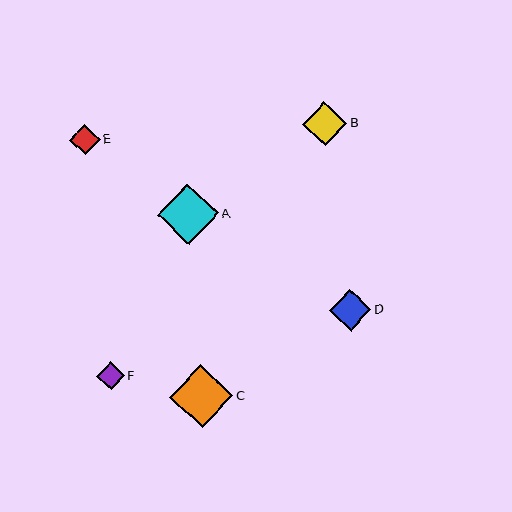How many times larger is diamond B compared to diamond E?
Diamond B is approximately 1.5 times the size of diamond E.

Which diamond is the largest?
Diamond C is the largest with a size of approximately 63 pixels.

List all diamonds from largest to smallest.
From largest to smallest: C, A, B, D, E, F.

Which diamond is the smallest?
Diamond F is the smallest with a size of approximately 28 pixels.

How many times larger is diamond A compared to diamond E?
Diamond A is approximately 2.0 times the size of diamond E.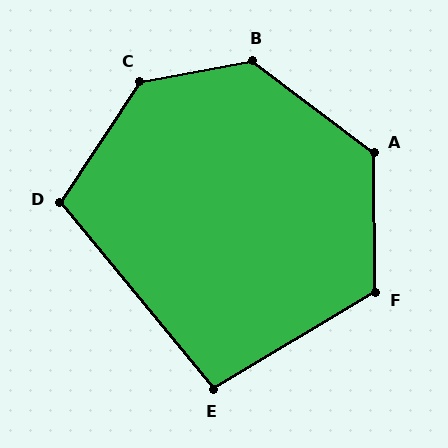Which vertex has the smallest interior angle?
E, at approximately 98 degrees.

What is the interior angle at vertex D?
Approximately 107 degrees (obtuse).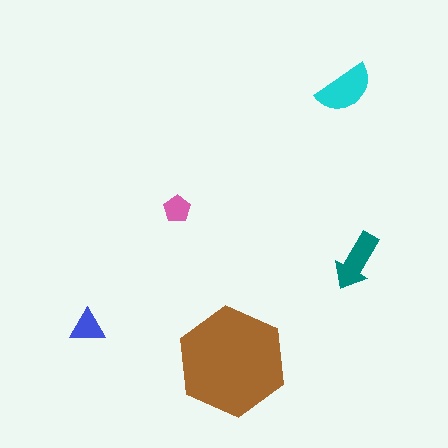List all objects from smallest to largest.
The pink pentagon, the blue triangle, the teal arrow, the cyan semicircle, the brown hexagon.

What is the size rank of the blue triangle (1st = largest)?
4th.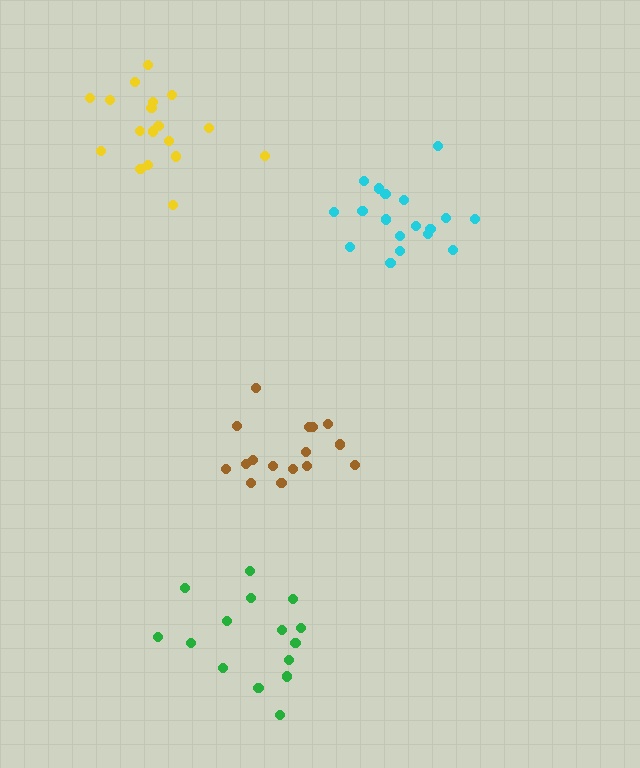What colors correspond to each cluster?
The clusters are colored: yellow, cyan, green, brown.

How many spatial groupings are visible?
There are 4 spatial groupings.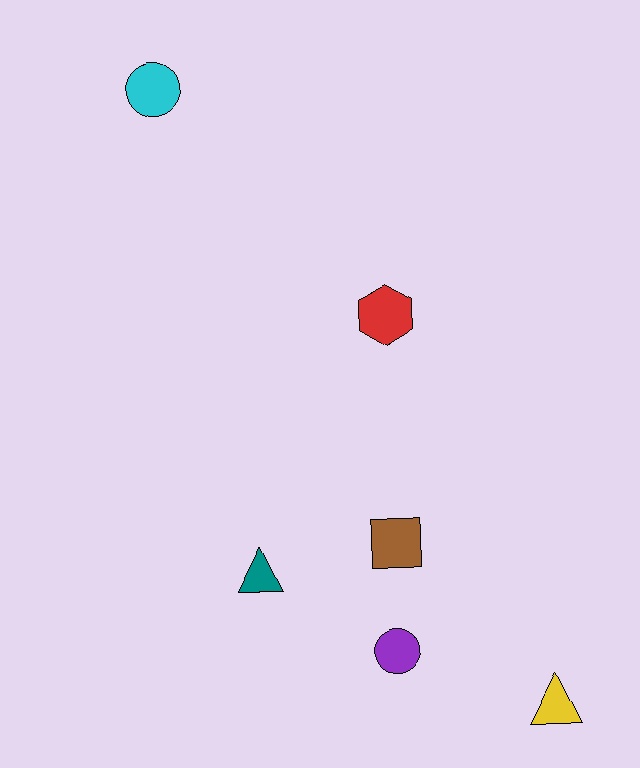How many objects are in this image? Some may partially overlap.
There are 6 objects.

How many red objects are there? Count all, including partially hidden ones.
There is 1 red object.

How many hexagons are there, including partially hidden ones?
There is 1 hexagon.